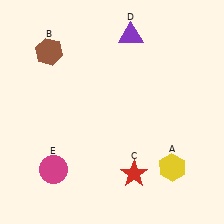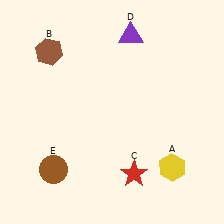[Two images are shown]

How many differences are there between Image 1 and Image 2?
There is 1 difference between the two images.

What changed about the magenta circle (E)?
In Image 1, E is magenta. In Image 2, it changed to brown.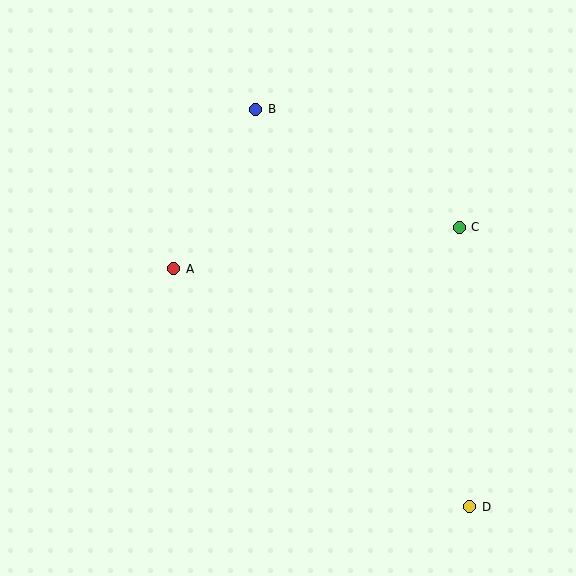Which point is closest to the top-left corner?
Point B is closest to the top-left corner.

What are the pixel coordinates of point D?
Point D is at (470, 507).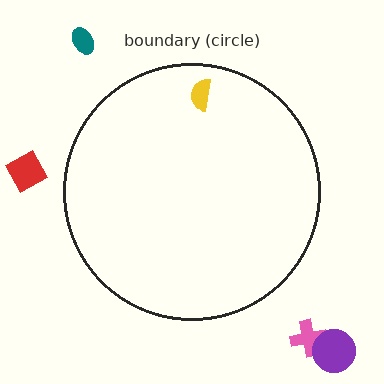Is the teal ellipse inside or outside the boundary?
Outside.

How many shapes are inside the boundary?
1 inside, 4 outside.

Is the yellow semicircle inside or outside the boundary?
Inside.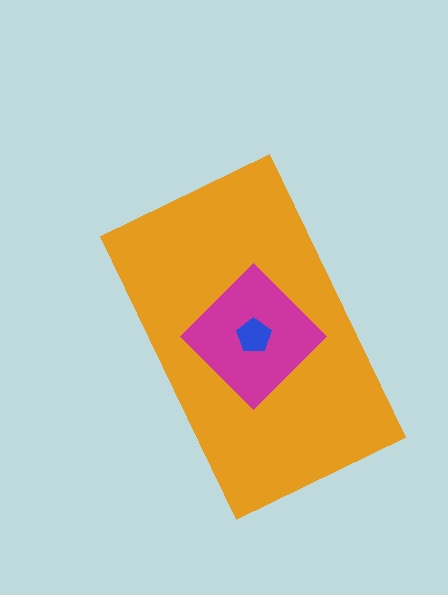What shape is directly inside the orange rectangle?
The magenta diamond.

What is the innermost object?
The blue pentagon.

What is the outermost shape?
The orange rectangle.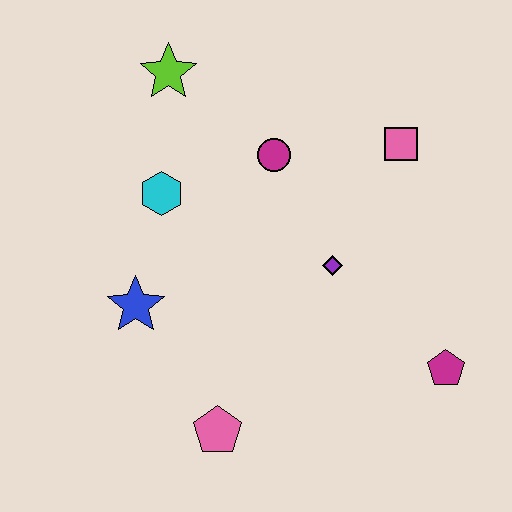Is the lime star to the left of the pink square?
Yes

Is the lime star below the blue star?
No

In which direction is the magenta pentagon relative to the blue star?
The magenta pentagon is to the right of the blue star.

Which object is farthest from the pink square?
The pink pentagon is farthest from the pink square.